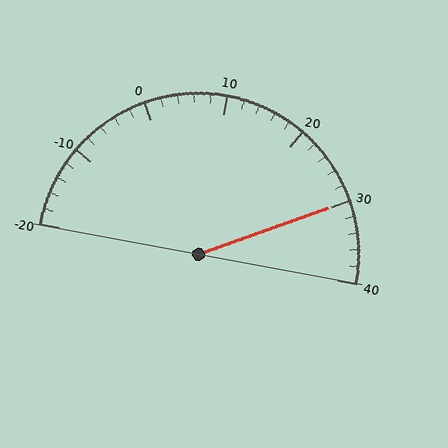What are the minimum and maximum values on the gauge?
The gauge ranges from -20 to 40.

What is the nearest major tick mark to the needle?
The nearest major tick mark is 30.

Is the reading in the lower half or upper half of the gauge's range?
The reading is in the upper half of the range (-20 to 40).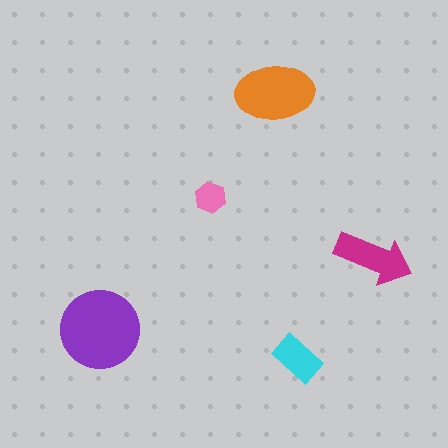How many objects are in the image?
There are 5 objects in the image.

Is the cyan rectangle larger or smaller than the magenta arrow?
Smaller.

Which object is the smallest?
The pink hexagon.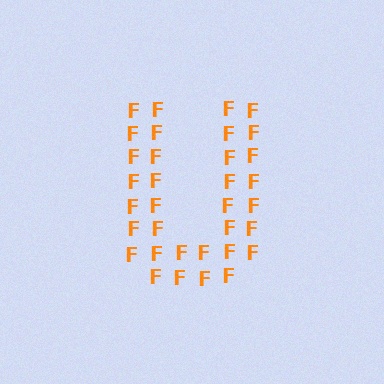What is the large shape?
The large shape is the letter U.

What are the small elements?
The small elements are letter F's.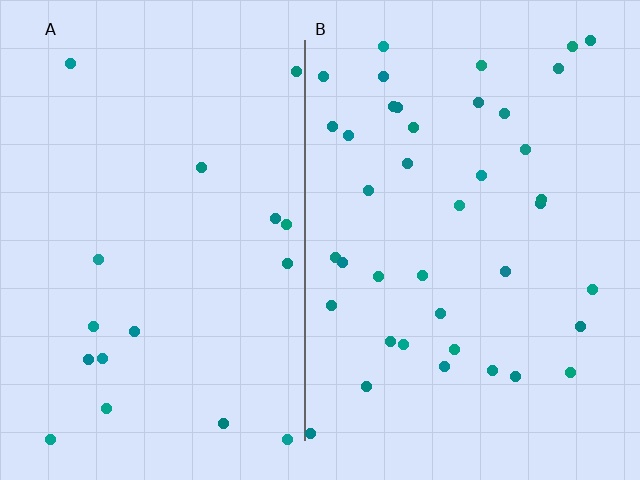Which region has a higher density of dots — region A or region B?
B (the right).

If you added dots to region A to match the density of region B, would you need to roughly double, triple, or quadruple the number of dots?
Approximately double.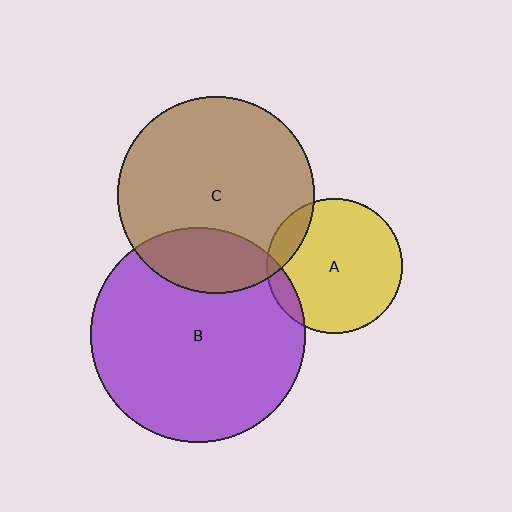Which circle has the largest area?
Circle B (purple).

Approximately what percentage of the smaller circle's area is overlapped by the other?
Approximately 10%.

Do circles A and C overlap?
Yes.